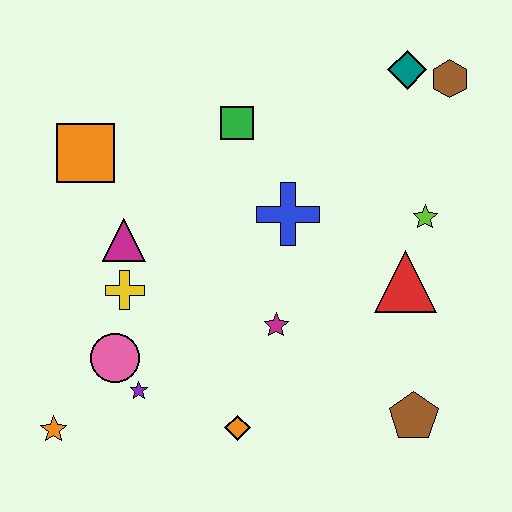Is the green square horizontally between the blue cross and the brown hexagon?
No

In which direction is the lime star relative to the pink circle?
The lime star is to the right of the pink circle.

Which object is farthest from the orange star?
The brown hexagon is farthest from the orange star.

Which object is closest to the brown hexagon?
The teal diamond is closest to the brown hexagon.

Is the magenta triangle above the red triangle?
Yes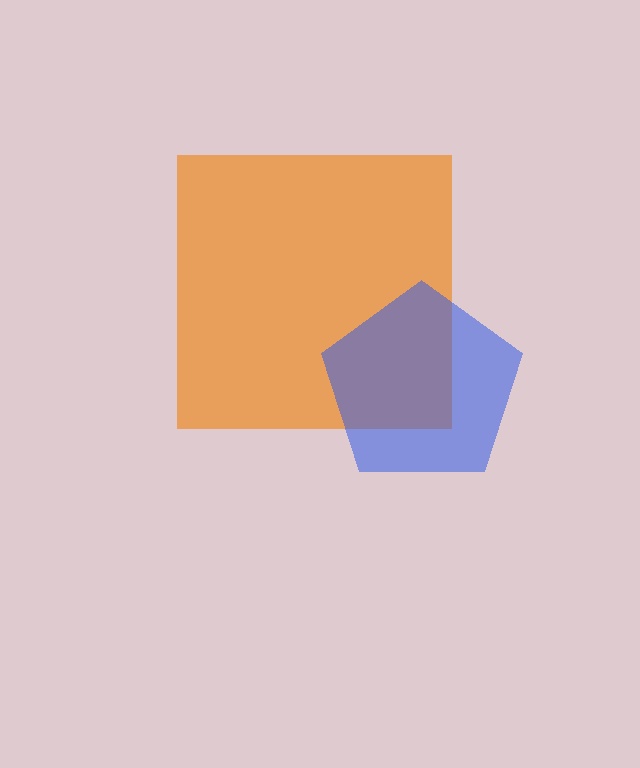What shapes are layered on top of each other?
The layered shapes are: an orange square, a blue pentagon.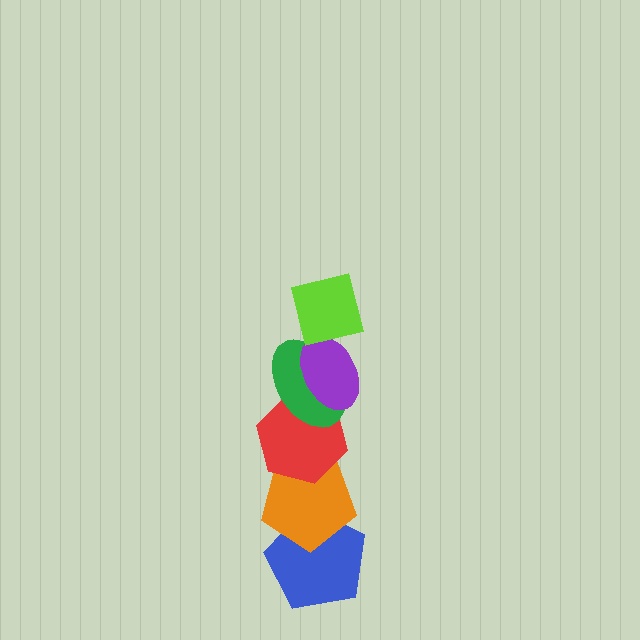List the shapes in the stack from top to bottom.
From top to bottom: the lime square, the purple ellipse, the green ellipse, the red hexagon, the orange pentagon, the blue pentagon.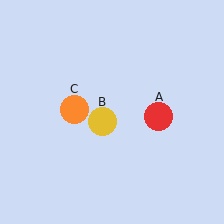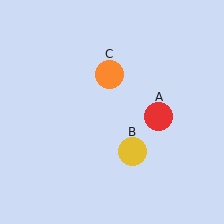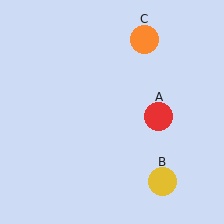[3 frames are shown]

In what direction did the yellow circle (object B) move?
The yellow circle (object B) moved down and to the right.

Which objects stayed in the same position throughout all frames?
Red circle (object A) remained stationary.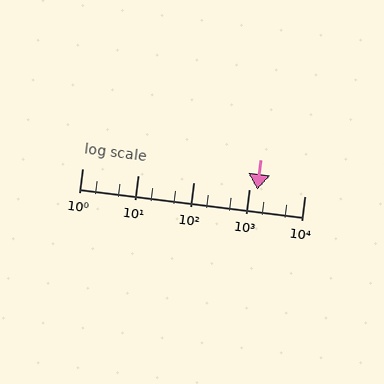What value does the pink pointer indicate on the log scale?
The pointer indicates approximately 1400.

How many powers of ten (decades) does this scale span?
The scale spans 4 decades, from 1 to 10000.